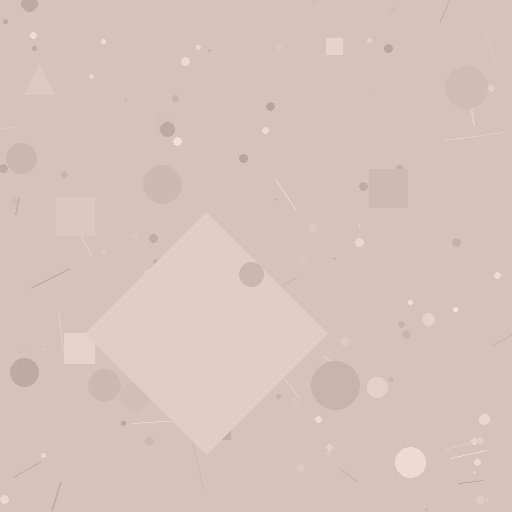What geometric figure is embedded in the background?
A diamond is embedded in the background.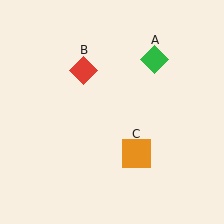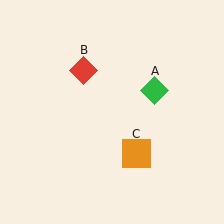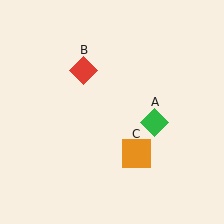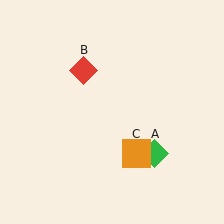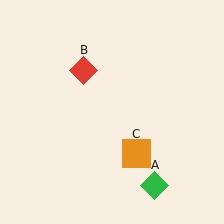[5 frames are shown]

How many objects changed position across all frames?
1 object changed position: green diamond (object A).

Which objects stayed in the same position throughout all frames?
Red diamond (object B) and orange square (object C) remained stationary.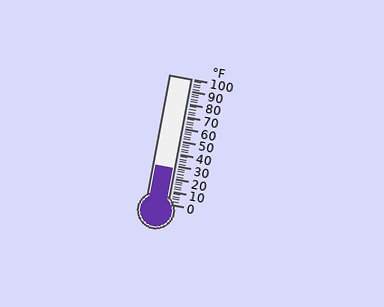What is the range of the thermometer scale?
The thermometer scale ranges from 0°F to 100°F.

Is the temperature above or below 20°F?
The temperature is above 20°F.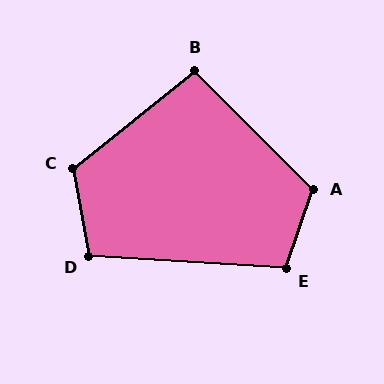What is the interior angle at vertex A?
Approximately 116 degrees (obtuse).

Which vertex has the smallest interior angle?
B, at approximately 96 degrees.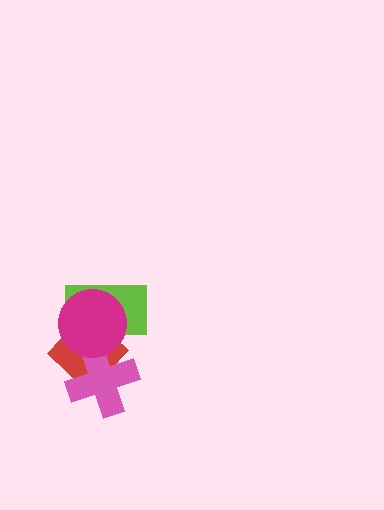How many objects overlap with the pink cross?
2 objects overlap with the pink cross.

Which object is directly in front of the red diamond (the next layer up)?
The pink cross is directly in front of the red diamond.